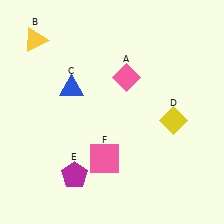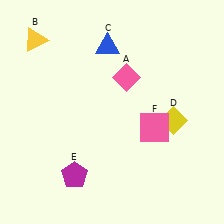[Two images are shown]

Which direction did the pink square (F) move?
The pink square (F) moved right.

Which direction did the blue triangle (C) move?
The blue triangle (C) moved up.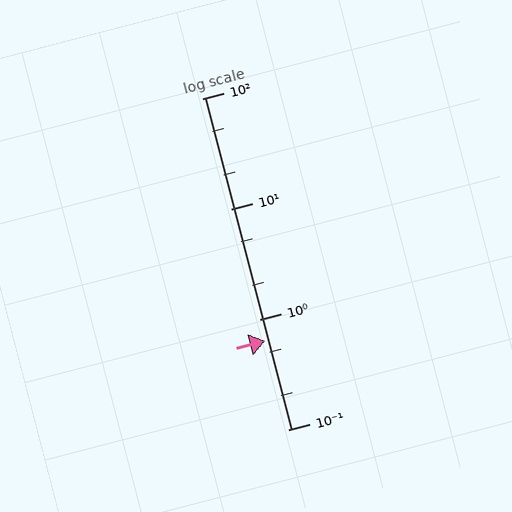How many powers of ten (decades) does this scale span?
The scale spans 3 decades, from 0.1 to 100.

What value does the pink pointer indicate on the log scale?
The pointer indicates approximately 0.64.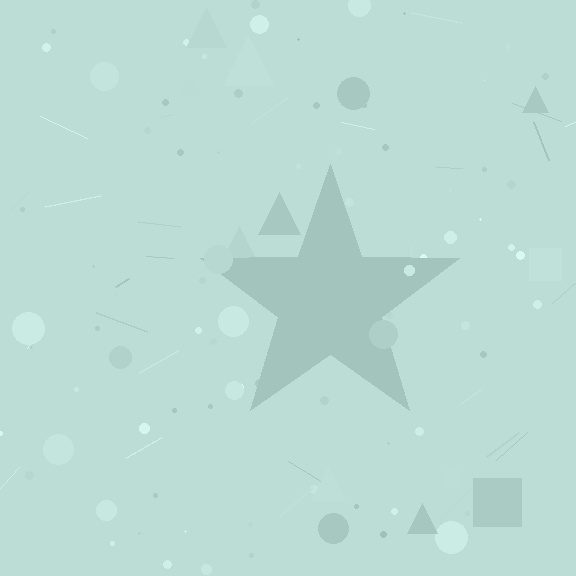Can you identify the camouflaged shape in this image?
The camouflaged shape is a star.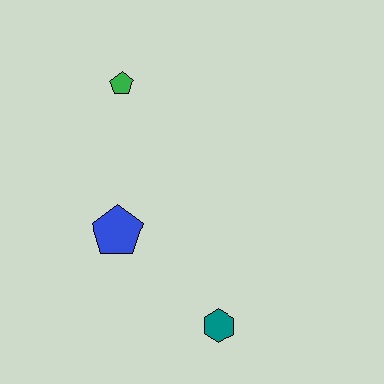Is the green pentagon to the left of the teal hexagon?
Yes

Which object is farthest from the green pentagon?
The teal hexagon is farthest from the green pentagon.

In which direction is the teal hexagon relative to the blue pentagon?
The teal hexagon is to the right of the blue pentagon.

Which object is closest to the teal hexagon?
The blue pentagon is closest to the teal hexagon.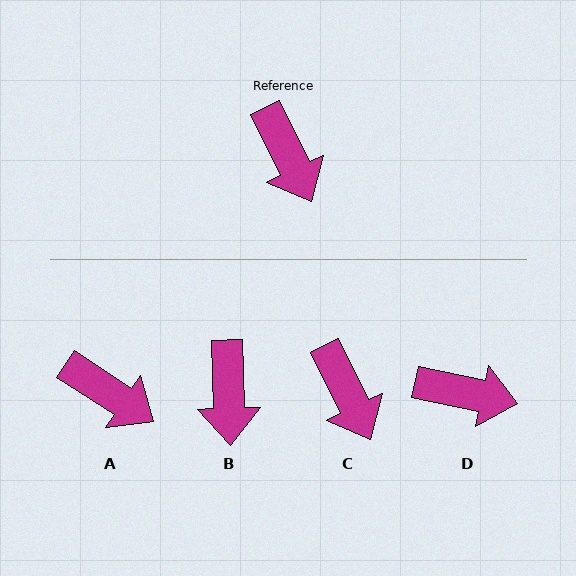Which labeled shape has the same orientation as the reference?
C.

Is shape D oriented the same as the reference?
No, it is off by about 52 degrees.